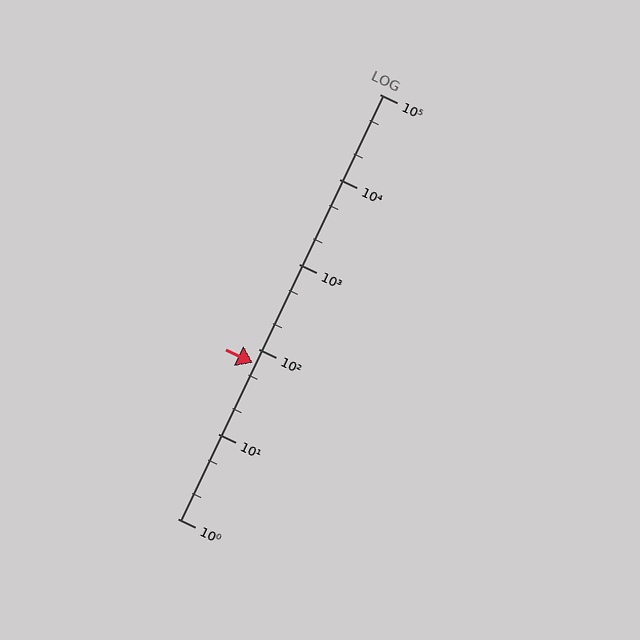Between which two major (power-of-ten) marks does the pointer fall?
The pointer is between 10 and 100.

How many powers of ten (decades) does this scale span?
The scale spans 5 decades, from 1 to 100000.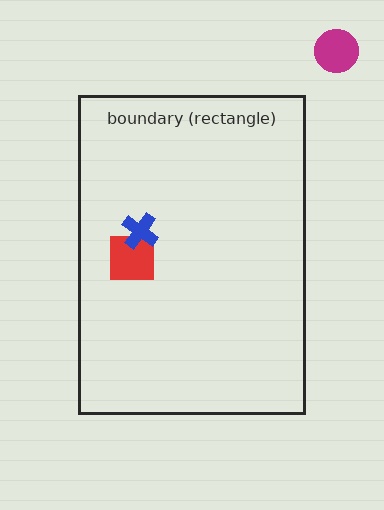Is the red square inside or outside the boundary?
Inside.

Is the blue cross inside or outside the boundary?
Inside.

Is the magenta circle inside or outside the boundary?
Outside.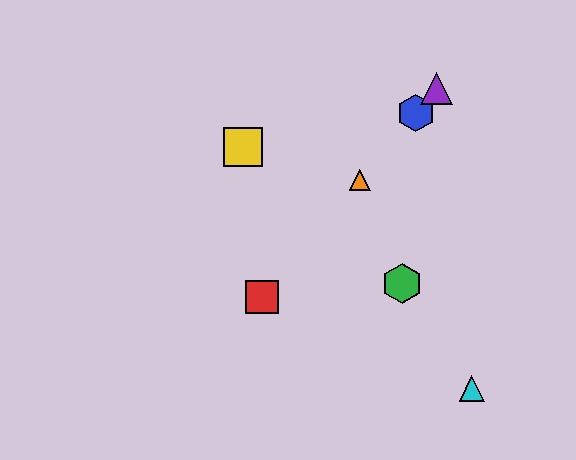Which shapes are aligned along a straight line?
The red square, the blue hexagon, the purple triangle, the orange triangle are aligned along a straight line.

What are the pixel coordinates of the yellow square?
The yellow square is at (243, 147).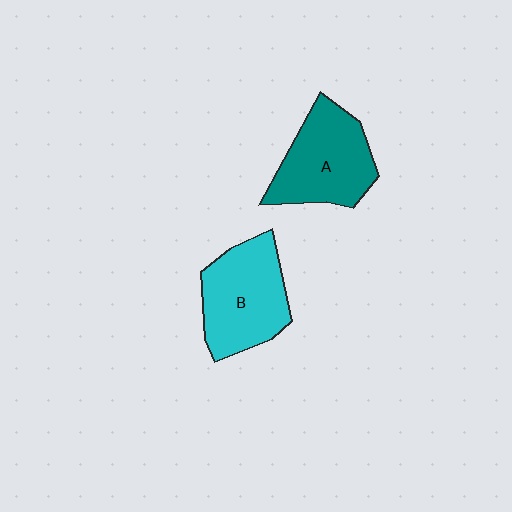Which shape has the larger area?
Shape B (cyan).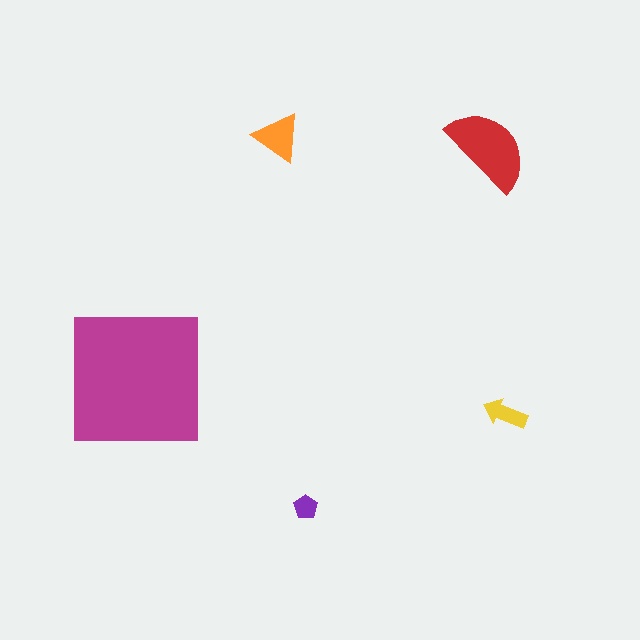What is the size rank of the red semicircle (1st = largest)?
2nd.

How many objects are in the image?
There are 5 objects in the image.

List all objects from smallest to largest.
The purple pentagon, the yellow arrow, the orange triangle, the red semicircle, the magenta square.